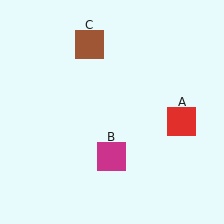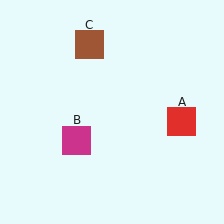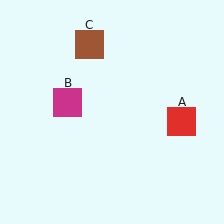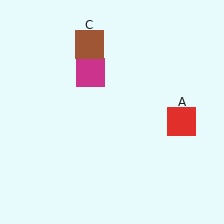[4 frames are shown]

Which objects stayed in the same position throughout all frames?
Red square (object A) and brown square (object C) remained stationary.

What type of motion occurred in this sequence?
The magenta square (object B) rotated clockwise around the center of the scene.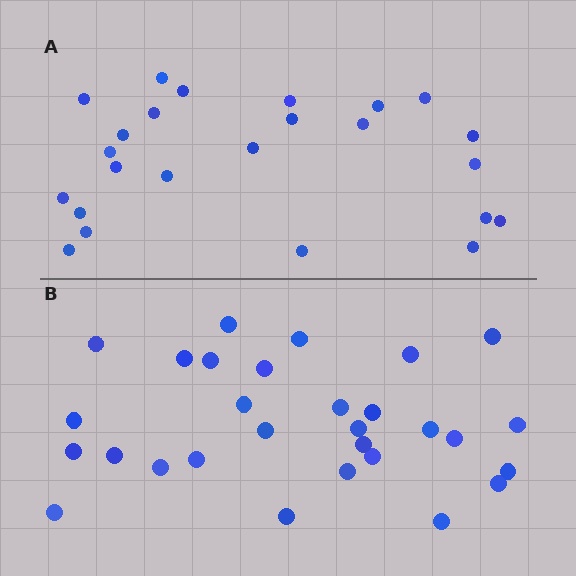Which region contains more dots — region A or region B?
Region B (the bottom region) has more dots.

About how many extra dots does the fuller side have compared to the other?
Region B has about 5 more dots than region A.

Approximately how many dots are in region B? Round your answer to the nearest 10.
About 30 dots. (The exact count is 29, which rounds to 30.)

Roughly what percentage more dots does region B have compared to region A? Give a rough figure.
About 20% more.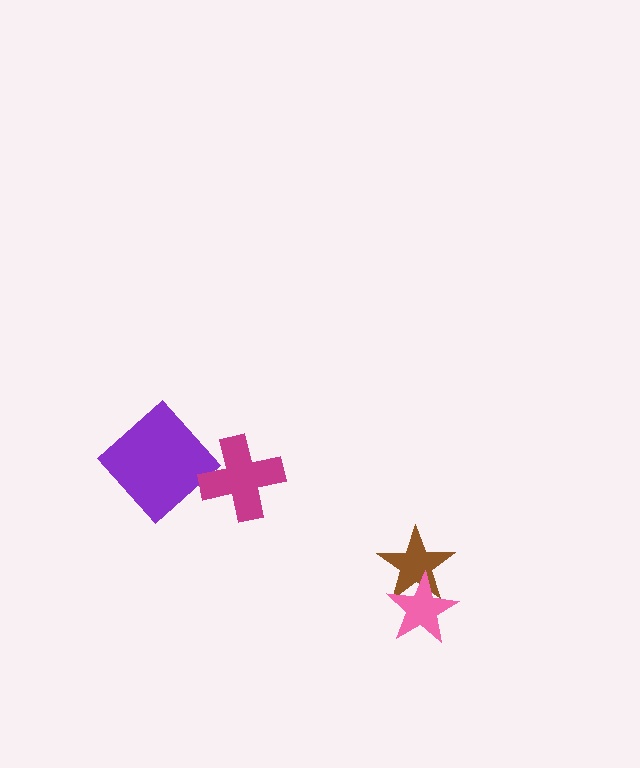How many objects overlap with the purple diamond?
0 objects overlap with the purple diamond.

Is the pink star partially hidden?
No, no other shape covers it.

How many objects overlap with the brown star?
1 object overlaps with the brown star.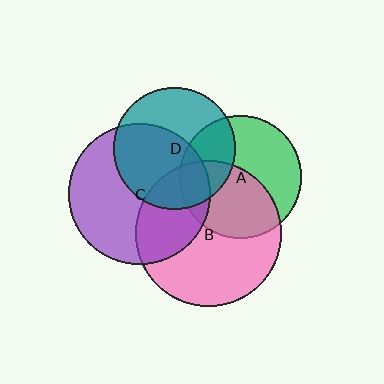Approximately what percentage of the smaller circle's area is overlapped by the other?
Approximately 50%.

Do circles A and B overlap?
Yes.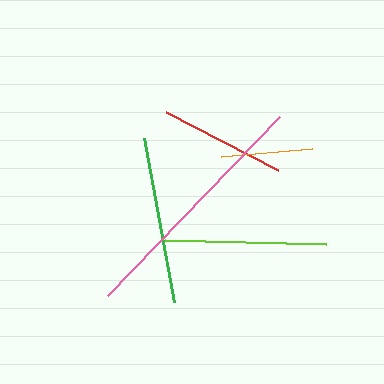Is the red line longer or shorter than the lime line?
The lime line is longer than the red line.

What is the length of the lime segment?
The lime segment is approximately 162 pixels long.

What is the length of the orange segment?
The orange segment is approximately 91 pixels long.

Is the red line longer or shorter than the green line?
The green line is longer than the red line.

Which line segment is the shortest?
The orange line is the shortest at approximately 91 pixels.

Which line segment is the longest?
The pink line is the longest at approximately 248 pixels.